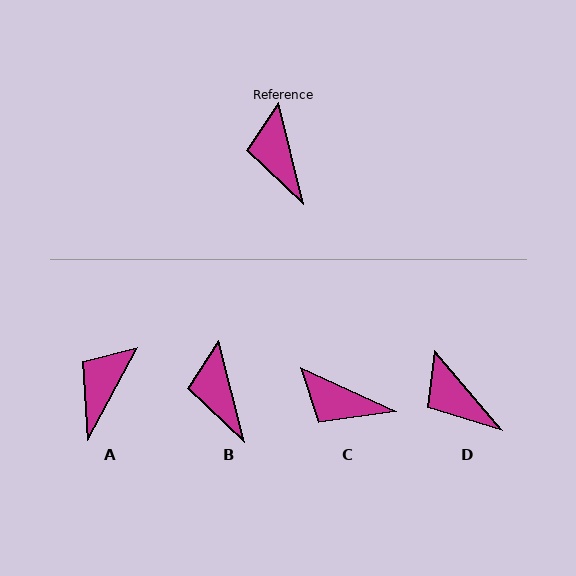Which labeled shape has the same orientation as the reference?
B.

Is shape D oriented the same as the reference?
No, it is off by about 26 degrees.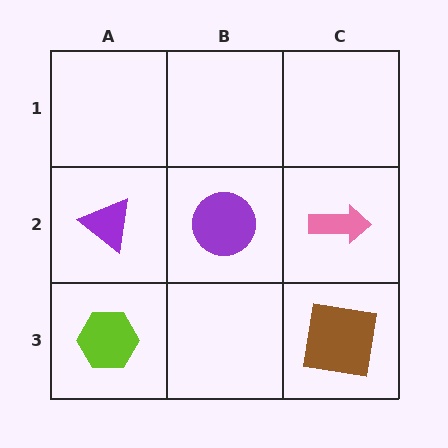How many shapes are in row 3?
2 shapes.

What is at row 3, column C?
A brown square.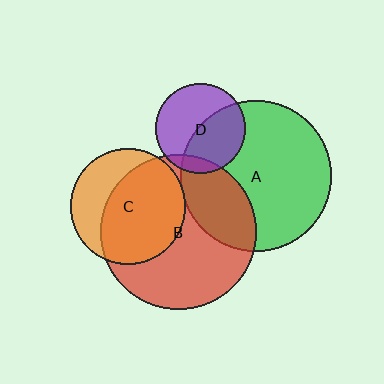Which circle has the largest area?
Circle B (red).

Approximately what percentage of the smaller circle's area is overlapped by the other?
Approximately 10%.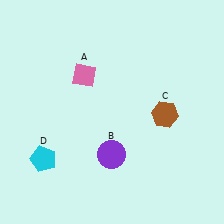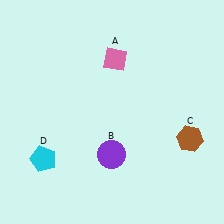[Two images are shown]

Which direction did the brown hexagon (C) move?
The brown hexagon (C) moved right.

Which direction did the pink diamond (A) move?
The pink diamond (A) moved right.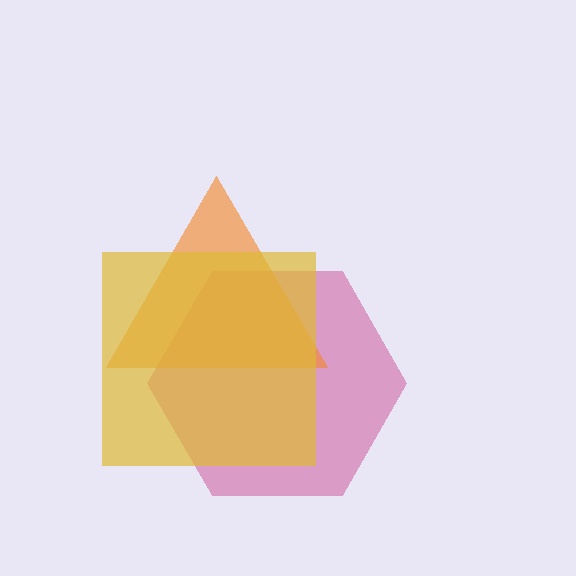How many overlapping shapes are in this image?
There are 3 overlapping shapes in the image.